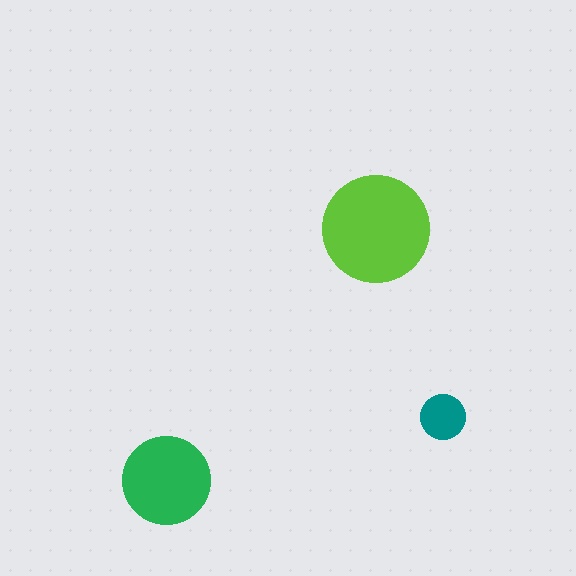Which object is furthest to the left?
The green circle is leftmost.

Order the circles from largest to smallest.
the lime one, the green one, the teal one.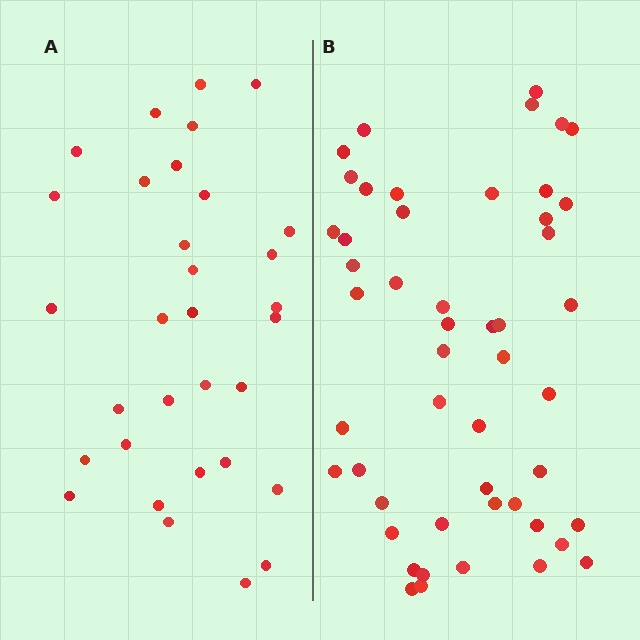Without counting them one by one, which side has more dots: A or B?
Region B (the right region) has more dots.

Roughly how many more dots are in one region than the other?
Region B has approximately 20 more dots than region A.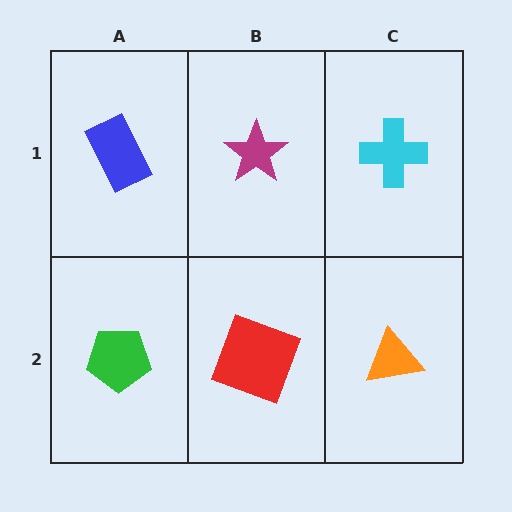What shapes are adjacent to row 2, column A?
A blue rectangle (row 1, column A), a red square (row 2, column B).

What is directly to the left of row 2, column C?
A red square.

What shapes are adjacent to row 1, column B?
A red square (row 2, column B), a blue rectangle (row 1, column A), a cyan cross (row 1, column C).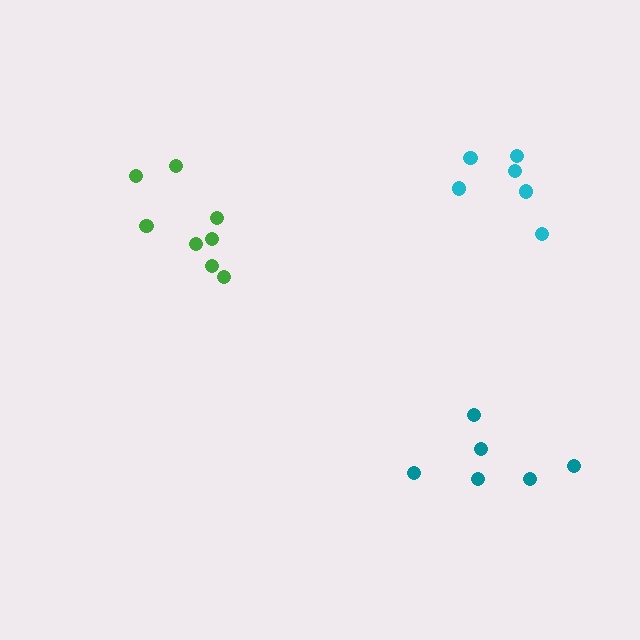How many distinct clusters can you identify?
There are 3 distinct clusters.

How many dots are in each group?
Group 1: 6 dots, Group 2: 8 dots, Group 3: 6 dots (20 total).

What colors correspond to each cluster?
The clusters are colored: teal, green, cyan.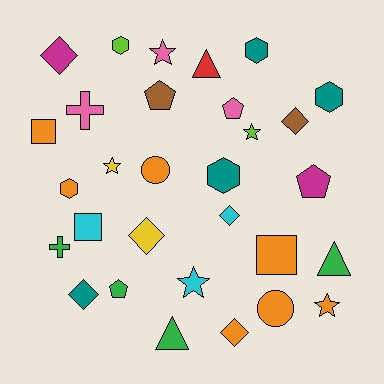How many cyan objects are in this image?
There are 3 cyan objects.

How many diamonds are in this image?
There are 6 diamonds.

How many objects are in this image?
There are 30 objects.